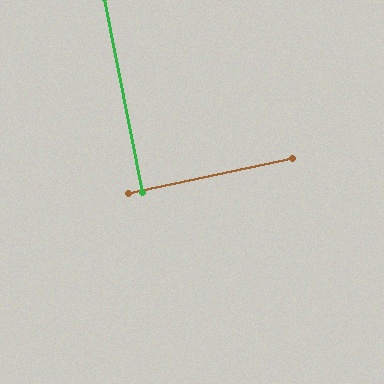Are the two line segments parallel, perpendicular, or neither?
Perpendicular — they meet at approximately 89°.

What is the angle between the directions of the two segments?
Approximately 89 degrees.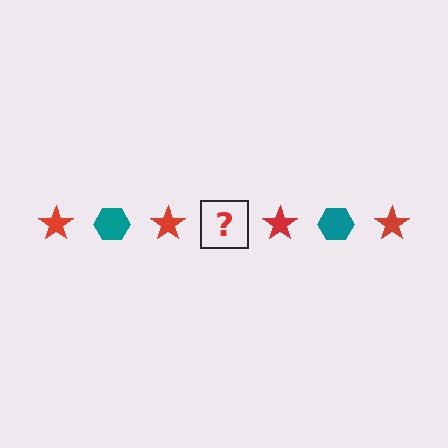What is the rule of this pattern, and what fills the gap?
The rule is that the pattern alternates between red star and teal hexagon. The gap should be filled with a teal hexagon.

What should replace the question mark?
The question mark should be replaced with a teal hexagon.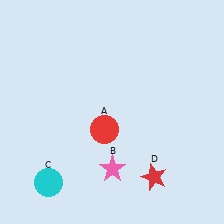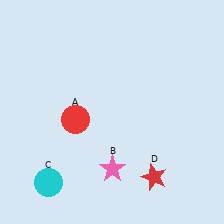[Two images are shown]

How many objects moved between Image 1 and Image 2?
1 object moved between the two images.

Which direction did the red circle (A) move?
The red circle (A) moved left.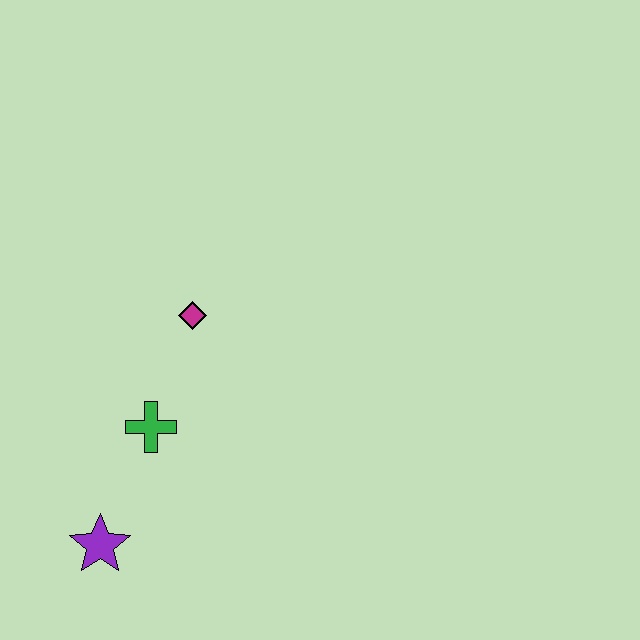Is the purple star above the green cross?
No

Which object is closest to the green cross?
The magenta diamond is closest to the green cross.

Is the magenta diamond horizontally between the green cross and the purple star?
No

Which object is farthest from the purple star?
The magenta diamond is farthest from the purple star.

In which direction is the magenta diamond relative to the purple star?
The magenta diamond is above the purple star.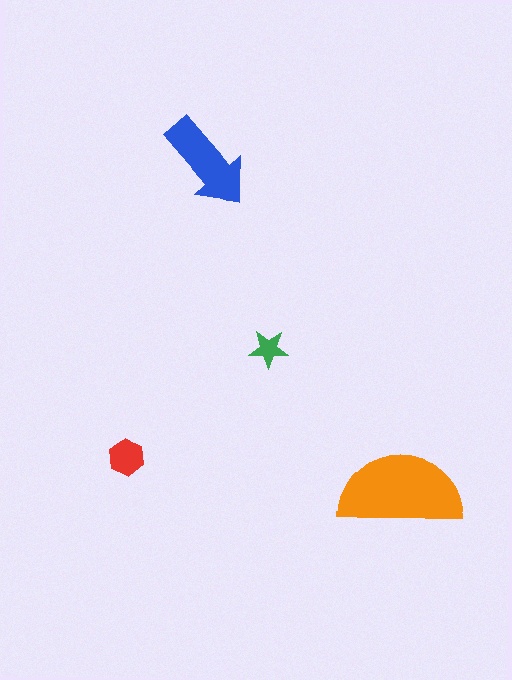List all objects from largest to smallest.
The orange semicircle, the blue arrow, the red hexagon, the green star.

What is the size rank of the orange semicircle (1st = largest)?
1st.